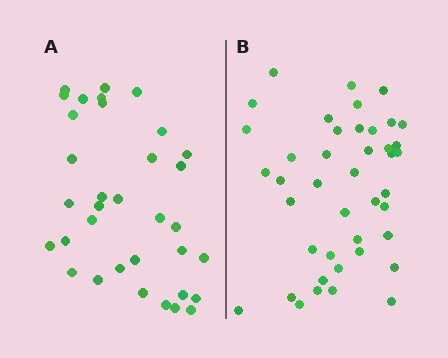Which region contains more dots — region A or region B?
Region B (the right region) has more dots.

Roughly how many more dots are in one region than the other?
Region B has roughly 8 or so more dots than region A.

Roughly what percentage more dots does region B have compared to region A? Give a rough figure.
About 25% more.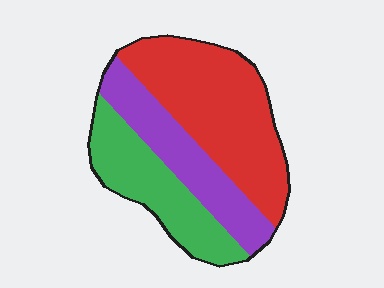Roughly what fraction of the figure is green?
Green takes up about one quarter (1/4) of the figure.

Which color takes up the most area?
Red, at roughly 45%.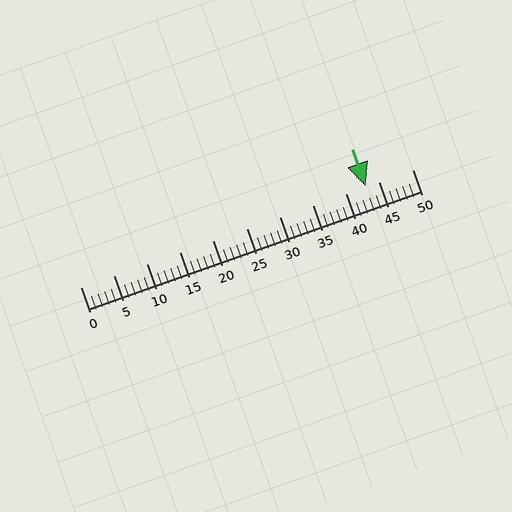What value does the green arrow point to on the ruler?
The green arrow points to approximately 43.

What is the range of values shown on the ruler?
The ruler shows values from 0 to 50.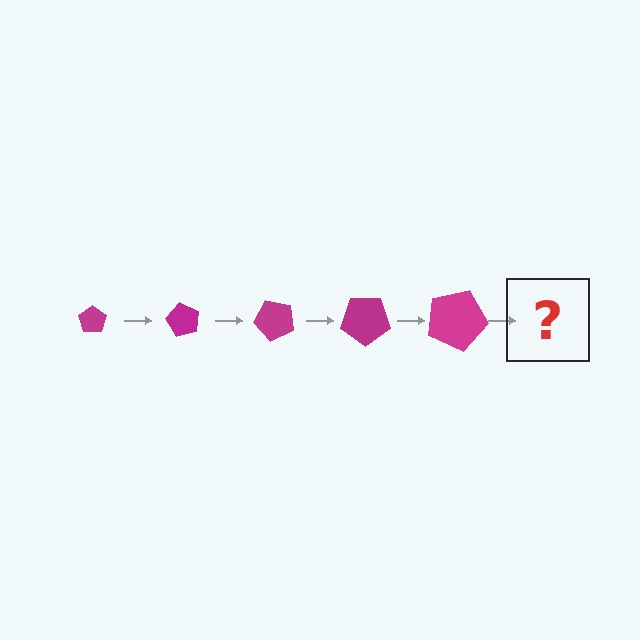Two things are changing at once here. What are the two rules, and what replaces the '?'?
The two rules are that the pentagon grows larger each step and it rotates 60 degrees each step. The '?' should be a pentagon, larger than the previous one and rotated 300 degrees from the start.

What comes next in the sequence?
The next element should be a pentagon, larger than the previous one and rotated 300 degrees from the start.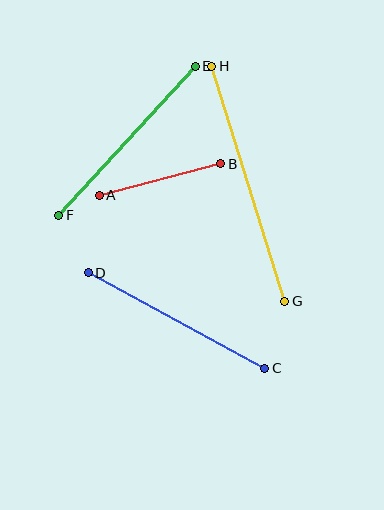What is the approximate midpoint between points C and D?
The midpoint is at approximately (177, 321) pixels.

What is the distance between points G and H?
The distance is approximately 246 pixels.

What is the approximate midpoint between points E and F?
The midpoint is at approximately (127, 141) pixels.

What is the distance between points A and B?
The distance is approximately 126 pixels.